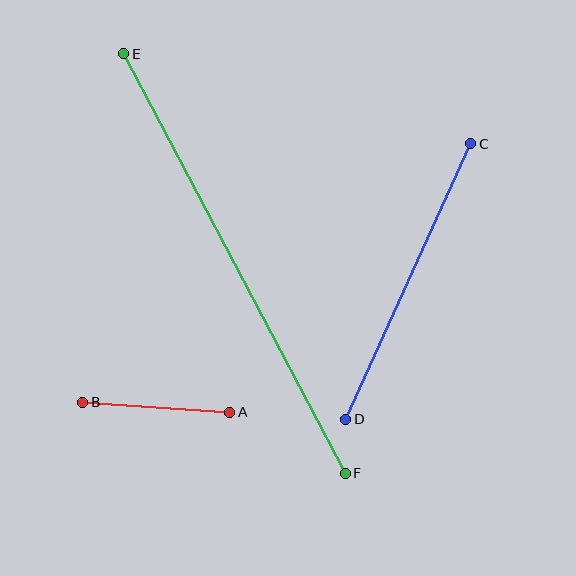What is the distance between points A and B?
The distance is approximately 147 pixels.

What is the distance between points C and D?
The distance is approximately 302 pixels.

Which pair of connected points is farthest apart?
Points E and F are farthest apart.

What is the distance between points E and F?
The distance is approximately 474 pixels.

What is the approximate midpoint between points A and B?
The midpoint is at approximately (156, 407) pixels.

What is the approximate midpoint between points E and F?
The midpoint is at approximately (235, 264) pixels.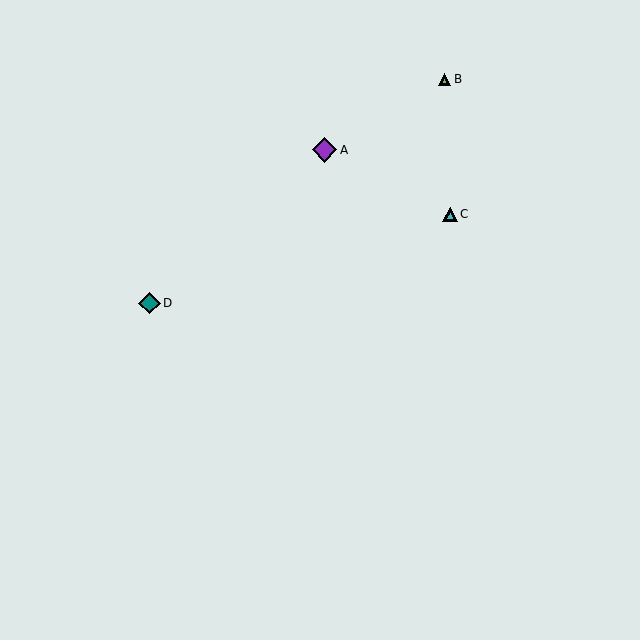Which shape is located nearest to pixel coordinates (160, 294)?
The teal diamond (labeled D) at (149, 303) is nearest to that location.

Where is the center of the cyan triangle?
The center of the cyan triangle is at (450, 214).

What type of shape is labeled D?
Shape D is a teal diamond.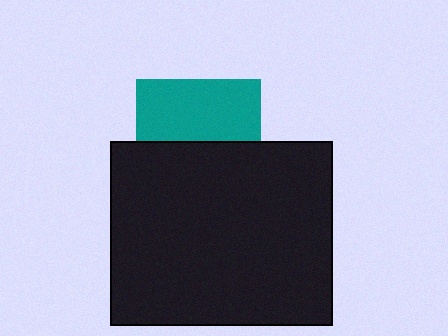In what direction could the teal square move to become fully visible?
The teal square could move up. That would shift it out from behind the black rectangle entirely.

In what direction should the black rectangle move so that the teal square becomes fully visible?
The black rectangle should move down. That is the shortest direction to clear the overlap and leave the teal square fully visible.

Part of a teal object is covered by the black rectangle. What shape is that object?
It is a square.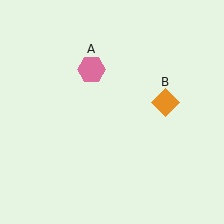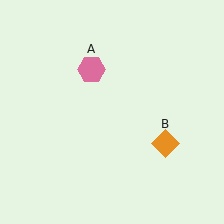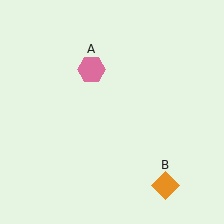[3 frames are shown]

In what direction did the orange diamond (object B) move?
The orange diamond (object B) moved down.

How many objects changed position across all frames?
1 object changed position: orange diamond (object B).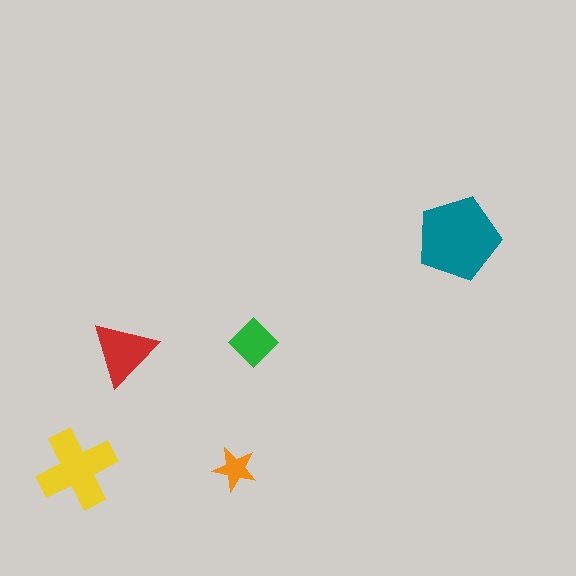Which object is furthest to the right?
The teal pentagon is rightmost.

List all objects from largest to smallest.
The teal pentagon, the yellow cross, the red triangle, the green diamond, the orange star.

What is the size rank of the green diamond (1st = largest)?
4th.